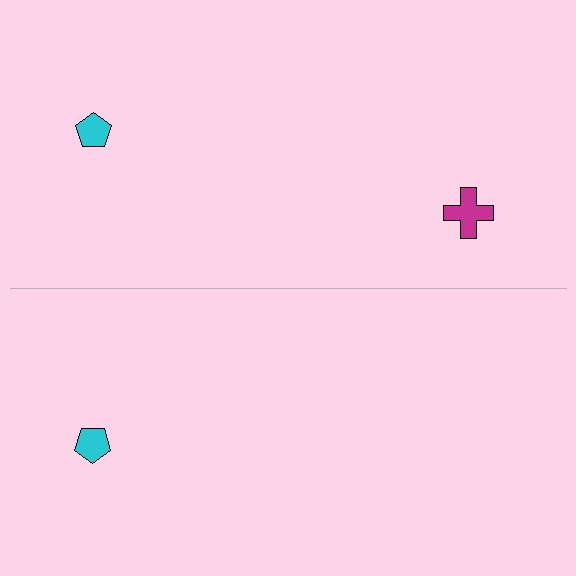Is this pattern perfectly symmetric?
No, the pattern is not perfectly symmetric. A magenta cross is missing from the bottom side.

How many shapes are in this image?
There are 3 shapes in this image.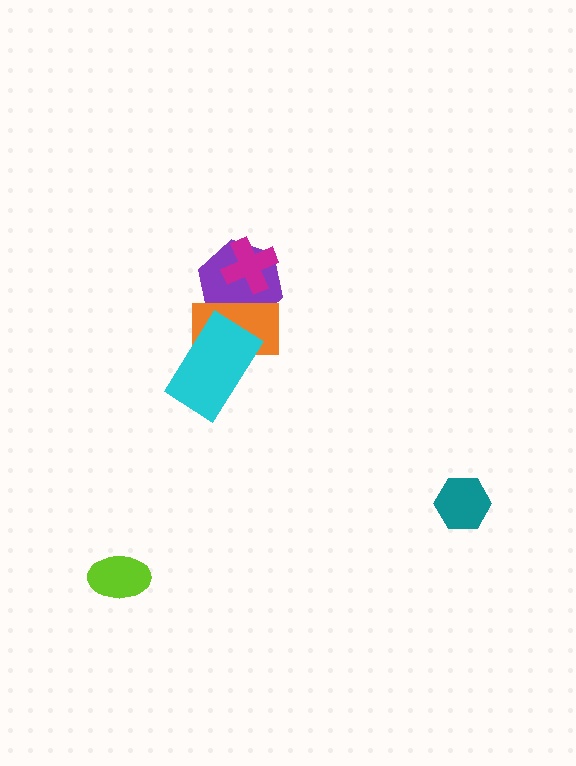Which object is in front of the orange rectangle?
The cyan rectangle is in front of the orange rectangle.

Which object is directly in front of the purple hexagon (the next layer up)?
The orange rectangle is directly in front of the purple hexagon.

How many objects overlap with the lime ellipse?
0 objects overlap with the lime ellipse.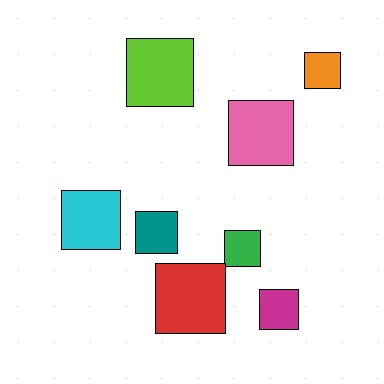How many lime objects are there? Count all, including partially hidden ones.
There is 1 lime object.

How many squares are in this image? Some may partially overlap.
There are 8 squares.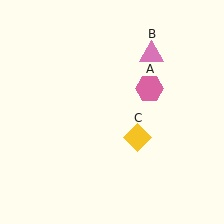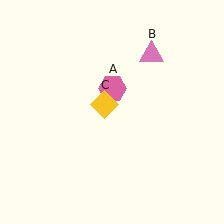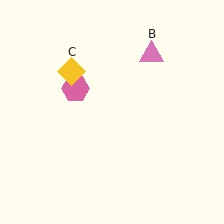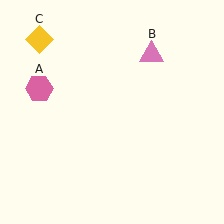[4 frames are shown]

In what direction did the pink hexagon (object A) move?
The pink hexagon (object A) moved left.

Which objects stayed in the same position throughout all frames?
Pink triangle (object B) remained stationary.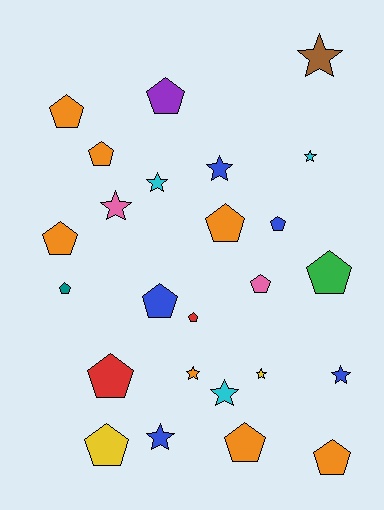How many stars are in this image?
There are 10 stars.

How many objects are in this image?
There are 25 objects.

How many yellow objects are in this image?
There are 2 yellow objects.